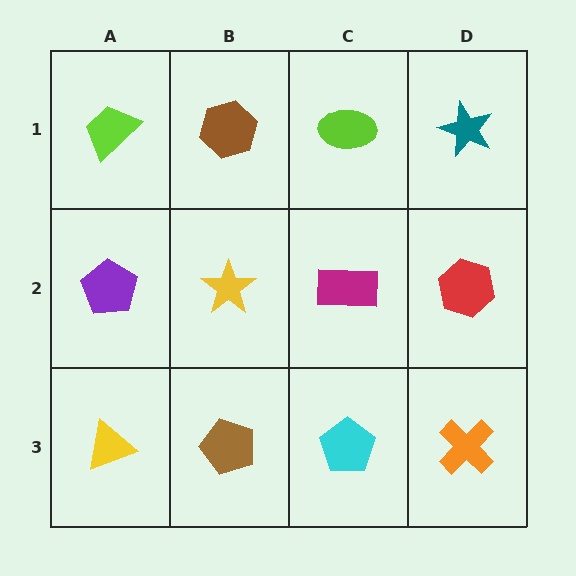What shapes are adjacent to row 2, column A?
A lime trapezoid (row 1, column A), a yellow triangle (row 3, column A), a yellow star (row 2, column B).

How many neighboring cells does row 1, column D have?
2.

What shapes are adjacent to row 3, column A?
A purple pentagon (row 2, column A), a brown pentagon (row 3, column B).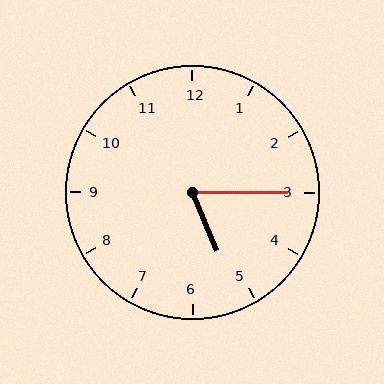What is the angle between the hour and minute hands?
Approximately 68 degrees.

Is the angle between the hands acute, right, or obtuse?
It is acute.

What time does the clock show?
5:15.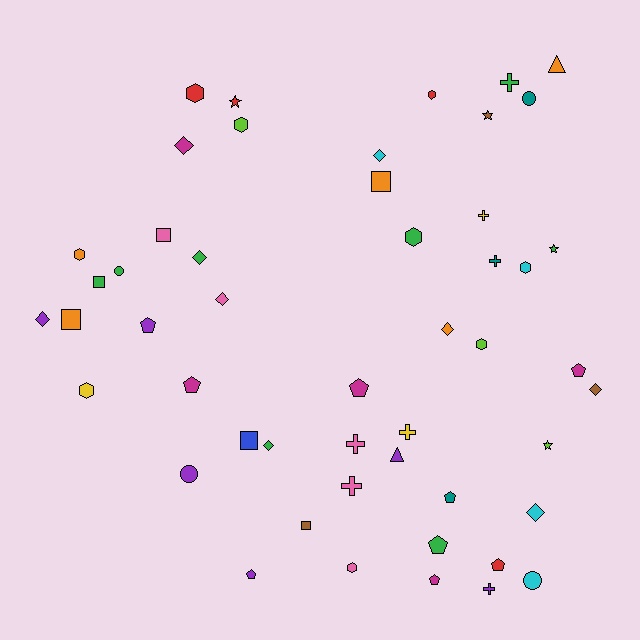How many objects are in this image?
There are 50 objects.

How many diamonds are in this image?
There are 9 diamonds.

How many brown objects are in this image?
There are 3 brown objects.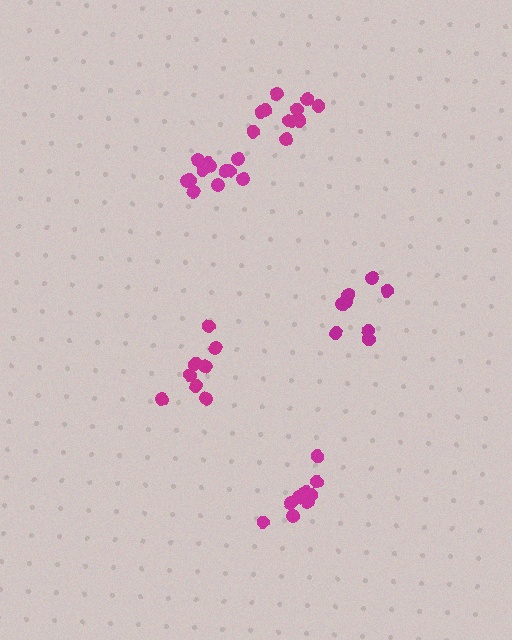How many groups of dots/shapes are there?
There are 5 groups.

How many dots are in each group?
Group 1: 8 dots, Group 2: 12 dots, Group 3: 9 dots, Group 4: 11 dots, Group 5: 9 dots (49 total).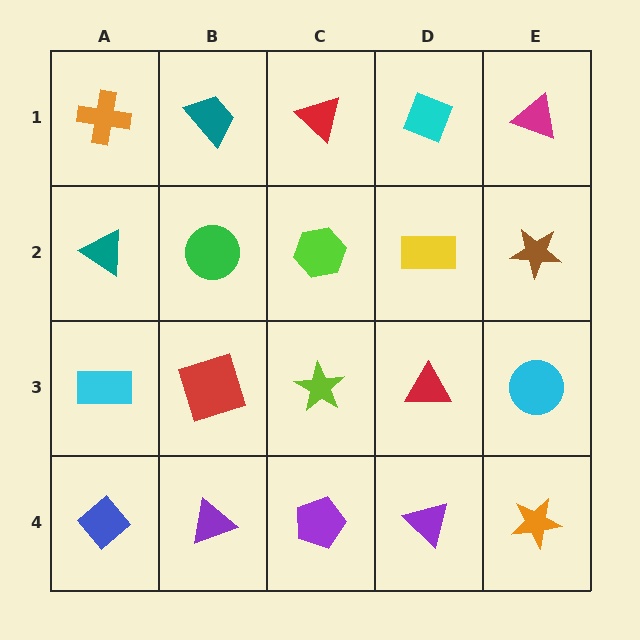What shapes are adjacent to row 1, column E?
A brown star (row 2, column E), a cyan diamond (row 1, column D).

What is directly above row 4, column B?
A red square.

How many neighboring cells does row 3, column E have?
3.